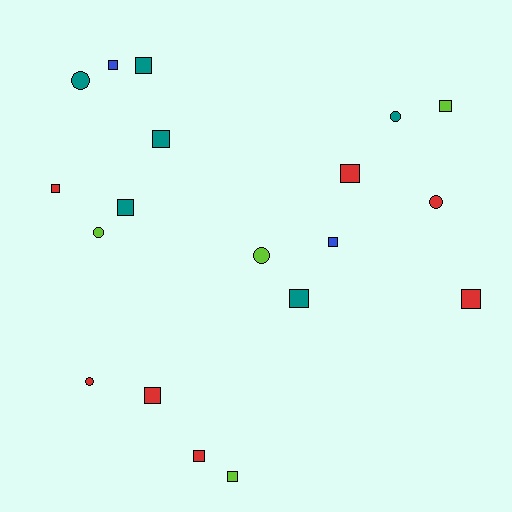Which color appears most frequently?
Red, with 7 objects.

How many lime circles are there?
There are 2 lime circles.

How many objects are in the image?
There are 19 objects.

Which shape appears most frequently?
Square, with 13 objects.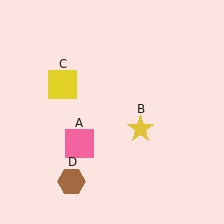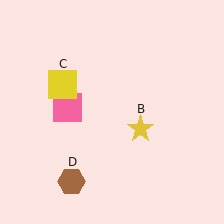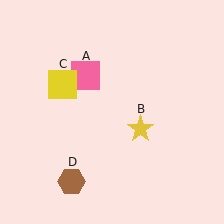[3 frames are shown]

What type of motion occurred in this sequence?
The pink square (object A) rotated clockwise around the center of the scene.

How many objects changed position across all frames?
1 object changed position: pink square (object A).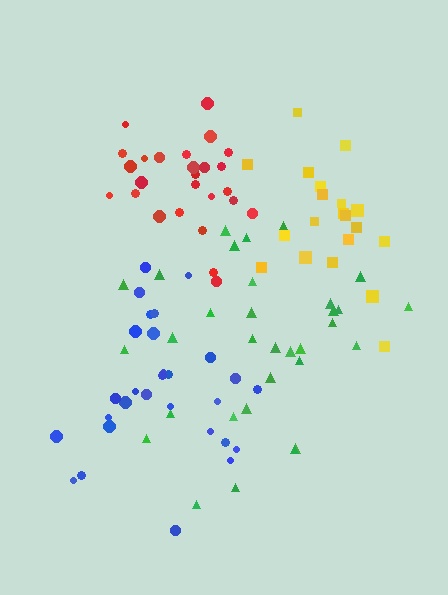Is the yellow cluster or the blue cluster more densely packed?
Yellow.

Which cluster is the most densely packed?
Red.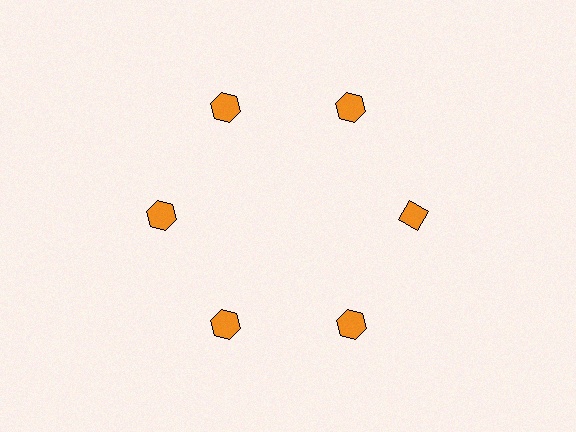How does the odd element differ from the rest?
It has a different shape: diamond instead of hexagon.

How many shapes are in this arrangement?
There are 6 shapes arranged in a ring pattern.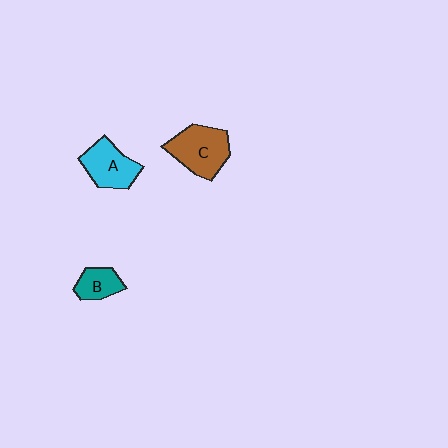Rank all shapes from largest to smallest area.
From largest to smallest: C (brown), A (cyan), B (teal).